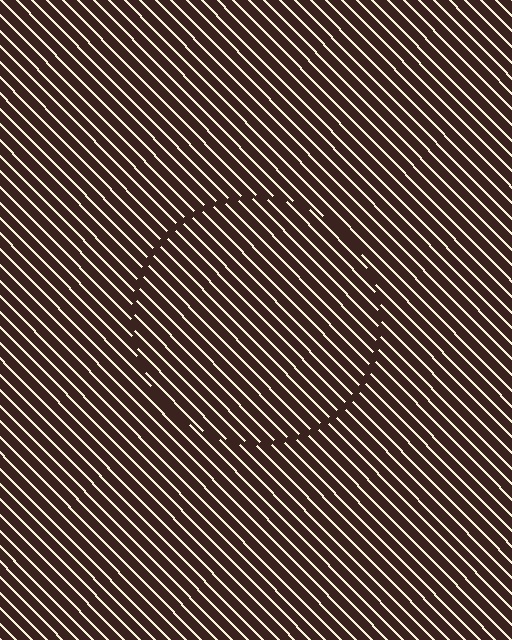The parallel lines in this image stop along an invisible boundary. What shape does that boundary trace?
An illusory circle. The interior of the shape contains the same grating, shifted by half a period — the contour is defined by the phase discontinuity where line-ends from the inner and outer gratings abut.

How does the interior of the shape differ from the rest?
The interior of the shape contains the same grating, shifted by half a period — the contour is defined by the phase discontinuity where line-ends from the inner and outer gratings abut.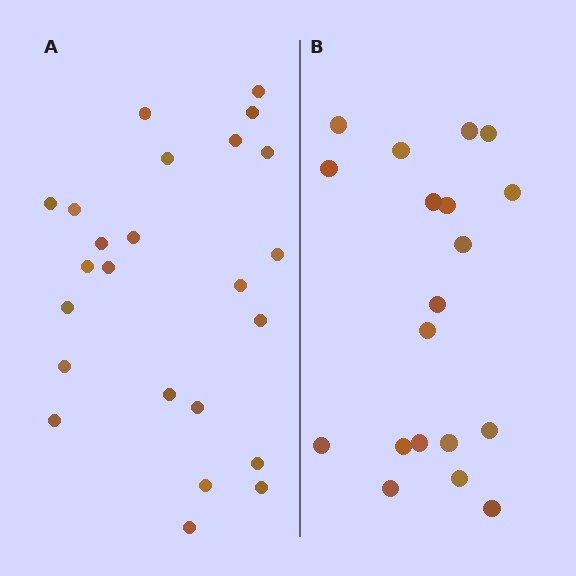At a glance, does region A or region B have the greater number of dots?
Region A (the left region) has more dots.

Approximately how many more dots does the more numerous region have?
Region A has about 5 more dots than region B.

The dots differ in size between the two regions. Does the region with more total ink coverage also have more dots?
No. Region B has more total ink coverage because its dots are larger, but region A actually contains more individual dots. Total area can be misleading — the number of items is what matters here.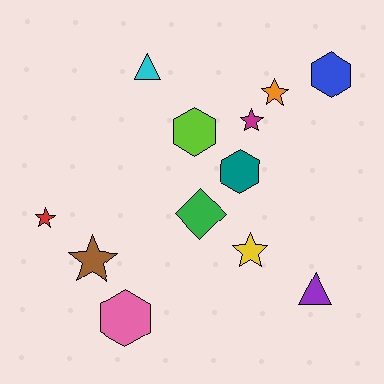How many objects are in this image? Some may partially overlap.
There are 12 objects.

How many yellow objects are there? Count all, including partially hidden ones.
There is 1 yellow object.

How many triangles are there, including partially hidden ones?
There are 2 triangles.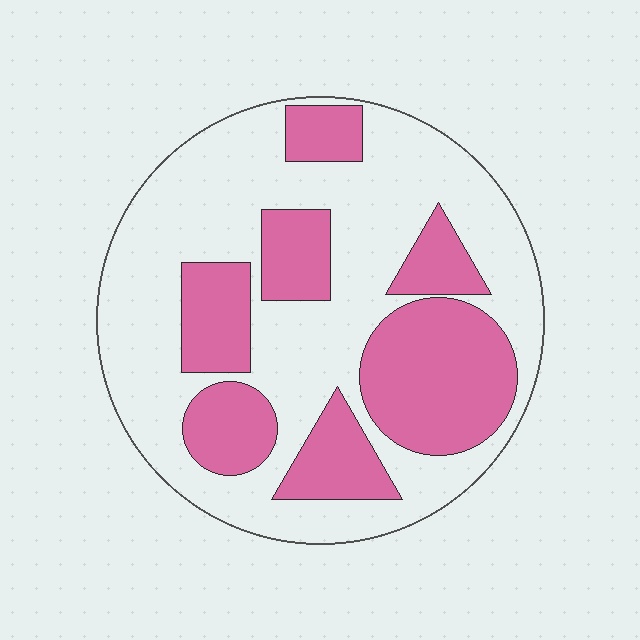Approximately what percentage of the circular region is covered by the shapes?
Approximately 35%.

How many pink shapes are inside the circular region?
7.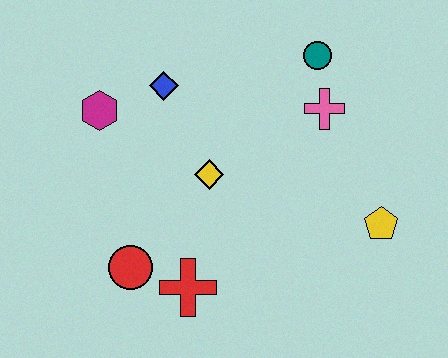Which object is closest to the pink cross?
The teal circle is closest to the pink cross.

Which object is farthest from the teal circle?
The red circle is farthest from the teal circle.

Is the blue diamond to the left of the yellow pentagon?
Yes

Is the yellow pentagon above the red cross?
Yes